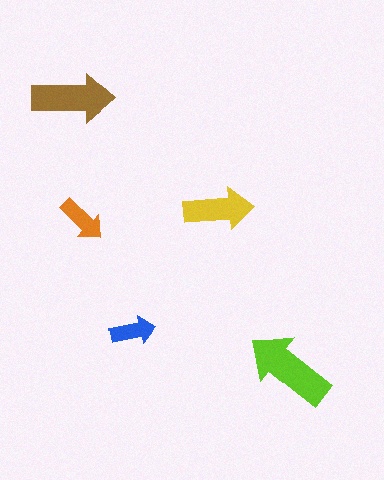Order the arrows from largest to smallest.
the lime one, the brown one, the yellow one, the orange one, the blue one.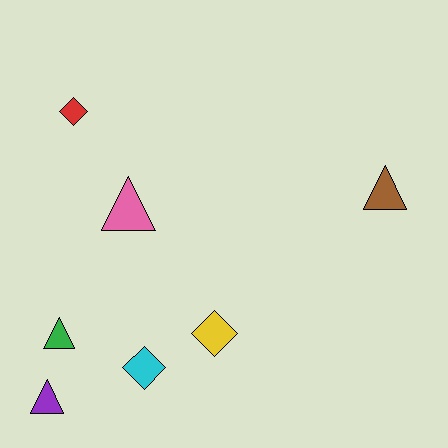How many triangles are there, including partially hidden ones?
There are 4 triangles.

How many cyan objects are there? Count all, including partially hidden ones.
There is 1 cyan object.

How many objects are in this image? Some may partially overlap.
There are 7 objects.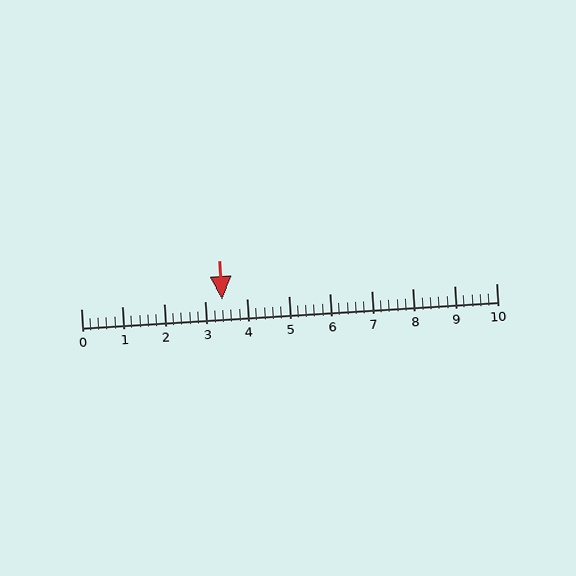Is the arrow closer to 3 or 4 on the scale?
The arrow is closer to 3.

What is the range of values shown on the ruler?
The ruler shows values from 0 to 10.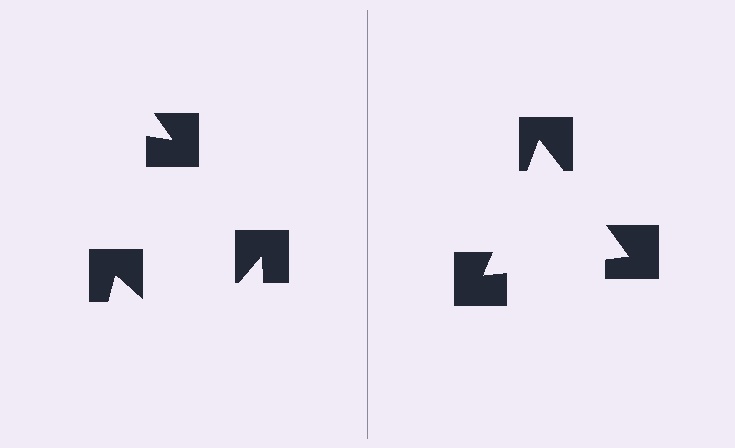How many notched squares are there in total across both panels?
6 — 3 on each side.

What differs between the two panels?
The notched squares are positioned identically on both sides; only the wedge orientations differ. On the right they align to a triangle; on the left they are misaligned.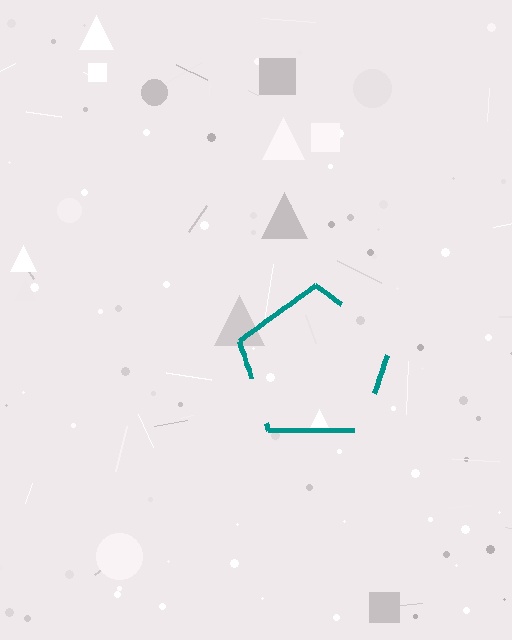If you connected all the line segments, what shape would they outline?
They would outline a pentagon.